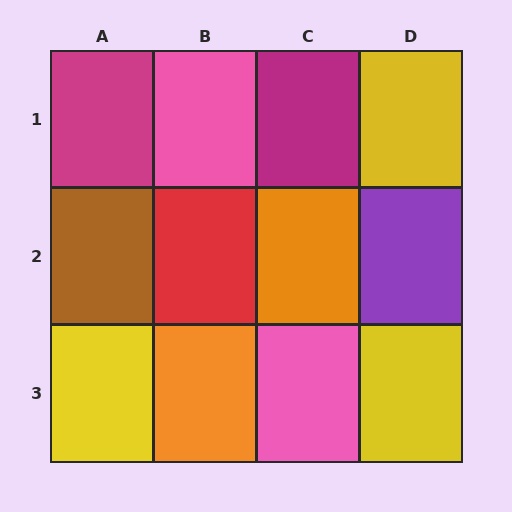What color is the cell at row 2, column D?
Purple.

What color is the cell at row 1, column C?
Magenta.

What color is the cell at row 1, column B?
Pink.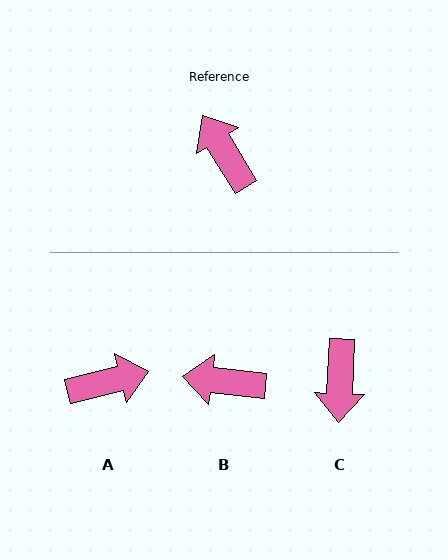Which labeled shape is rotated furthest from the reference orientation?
C, about 146 degrees away.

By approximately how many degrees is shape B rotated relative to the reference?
Approximately 52 degrees counter-clockwise.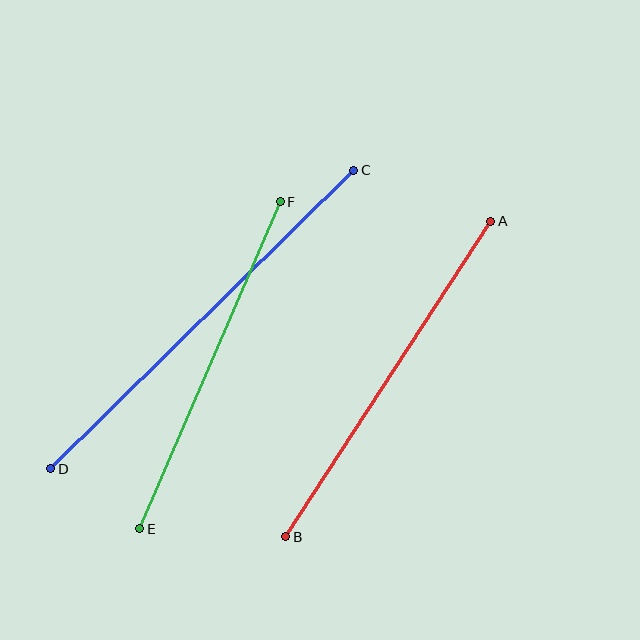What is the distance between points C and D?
The distance is approximately 425 pixels.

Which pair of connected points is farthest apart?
Points C and D are farthest apart.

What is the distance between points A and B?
The distance is approximately 376 pixels.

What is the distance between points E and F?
The distance is approximately 356 pixels.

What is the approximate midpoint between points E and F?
The midpoint is at approximately (210, 365) pixels.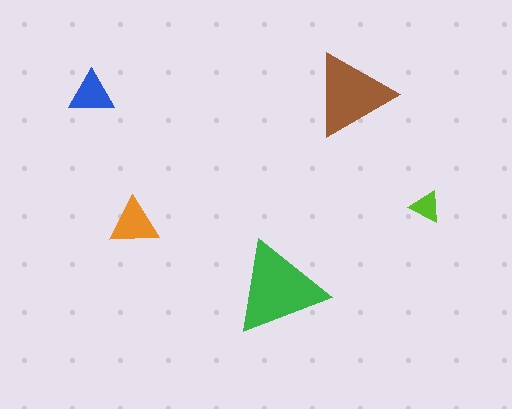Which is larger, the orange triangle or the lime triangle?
The orange one.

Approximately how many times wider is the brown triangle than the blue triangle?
About 2 times wider.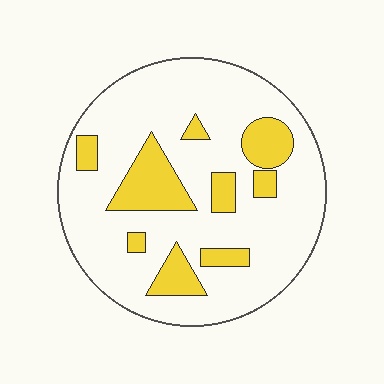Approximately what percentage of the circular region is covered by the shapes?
Approximately 20%.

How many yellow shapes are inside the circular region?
9.